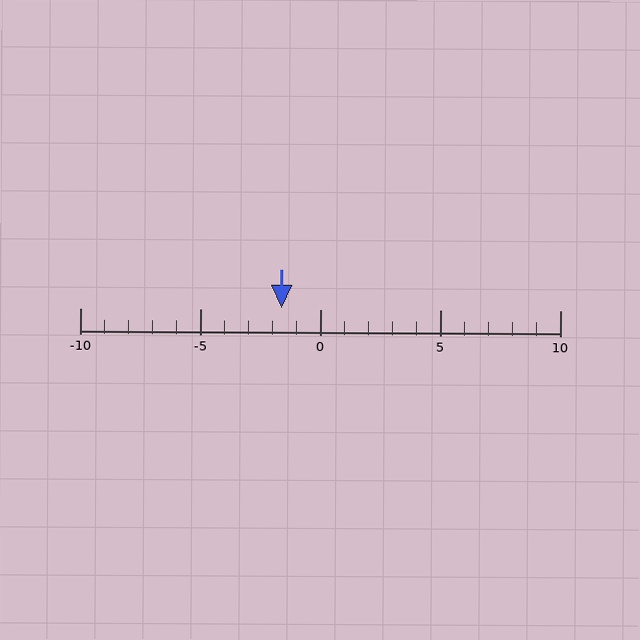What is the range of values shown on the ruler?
The ruler shows values from -10 to 10.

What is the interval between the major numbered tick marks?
The major tick marks are spaced 5 units apart.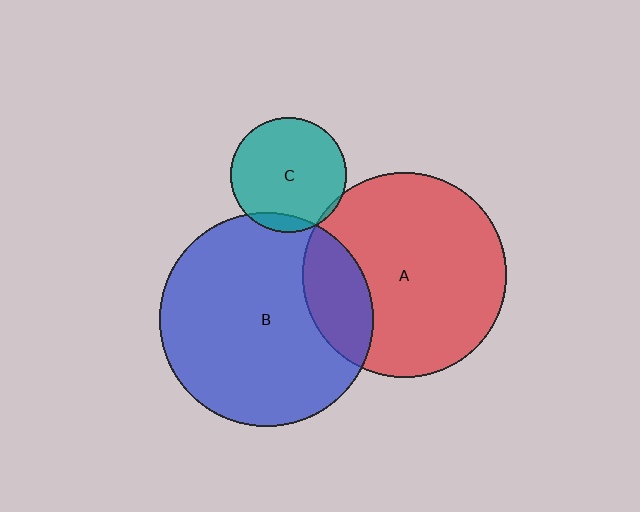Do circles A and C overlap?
Yes.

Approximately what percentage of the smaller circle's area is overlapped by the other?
Approximately 5%.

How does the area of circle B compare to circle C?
Approximately 3.4 times.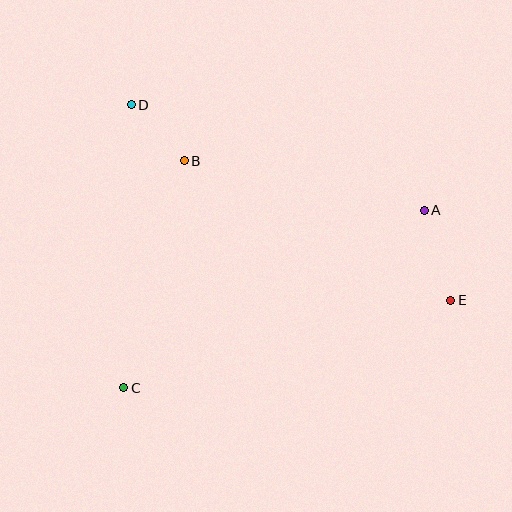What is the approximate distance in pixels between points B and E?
The distance between B and E is approximately 301 pixels.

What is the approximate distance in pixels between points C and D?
The distance between C and D is approximately 283 pixels.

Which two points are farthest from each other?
Points D and E are farthest from each other.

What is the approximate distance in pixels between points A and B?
The distance between A and B is approximately 245 pixels.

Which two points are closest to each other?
Points B and D are closest to each other.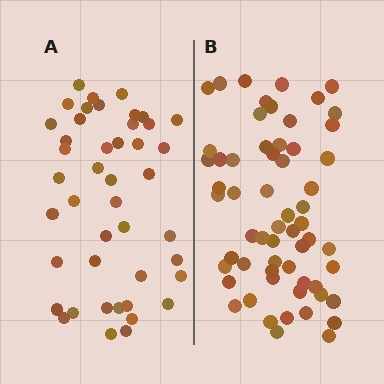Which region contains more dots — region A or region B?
Region B (the right region) has more dots.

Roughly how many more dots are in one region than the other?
Region B has approximately 15 more dots than region A.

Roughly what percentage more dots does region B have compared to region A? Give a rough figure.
About 35% more.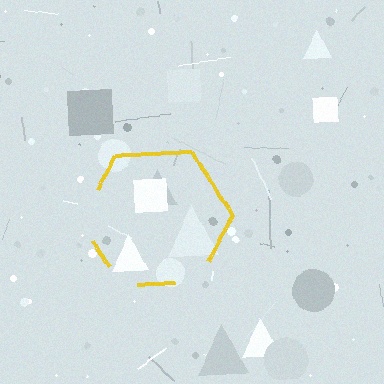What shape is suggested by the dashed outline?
The dashed outline suggests a hexagon.